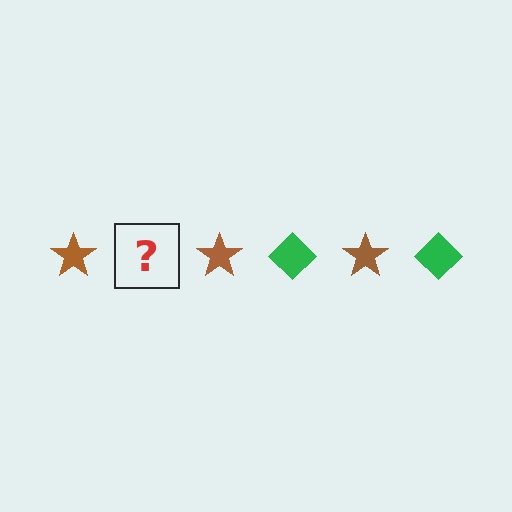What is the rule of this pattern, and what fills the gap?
The rule is that the pattern alternates between brown star and green diamond. The gap should be filled with a green diamond.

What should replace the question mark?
The question mark should be replaced with a green diamond.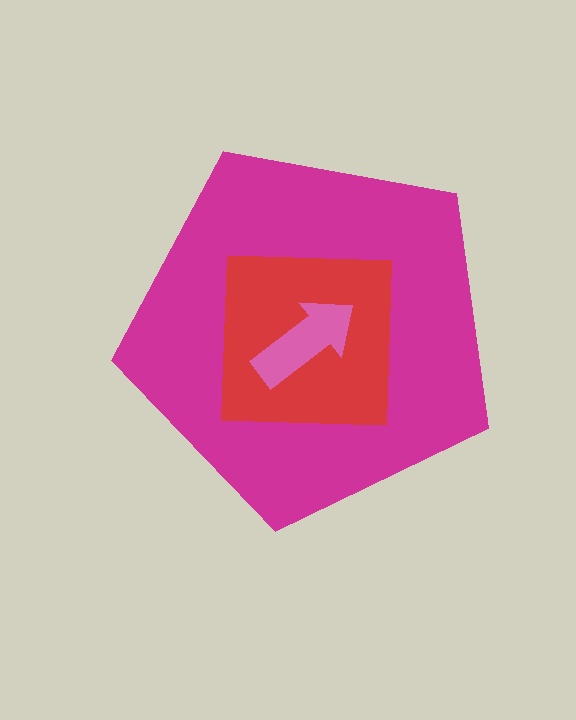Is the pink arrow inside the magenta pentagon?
Yes.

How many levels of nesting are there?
3.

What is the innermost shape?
The pink arrow.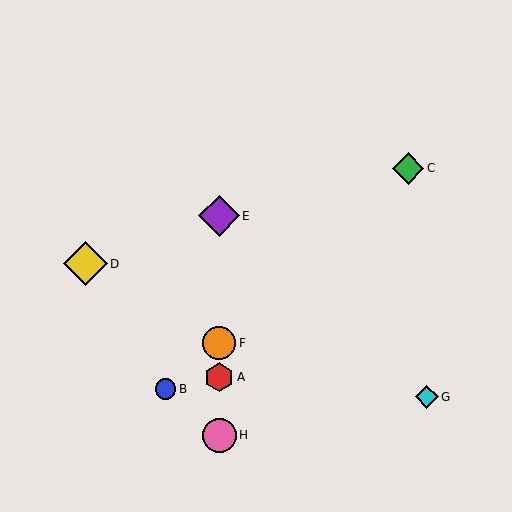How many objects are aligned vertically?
4 objects (A, E, F, H) are aligned vertically.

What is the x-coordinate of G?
Object G is at x≈427.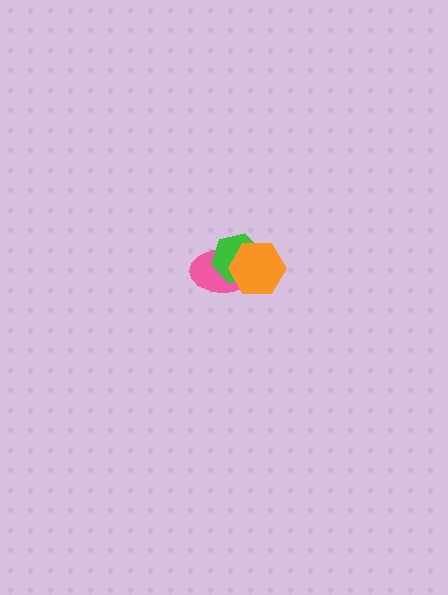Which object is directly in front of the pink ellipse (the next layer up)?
The green hexagon is directly in front of the pink ellipse.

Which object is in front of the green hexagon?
The orange hexagon is in front of the green hexagon.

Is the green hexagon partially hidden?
Yes, it is partially covered by another shape.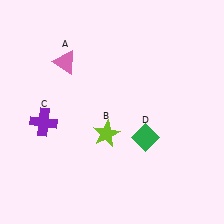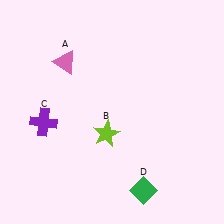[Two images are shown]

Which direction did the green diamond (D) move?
The green diamond (D) moved down.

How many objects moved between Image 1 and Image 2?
1 object moved between the two images.